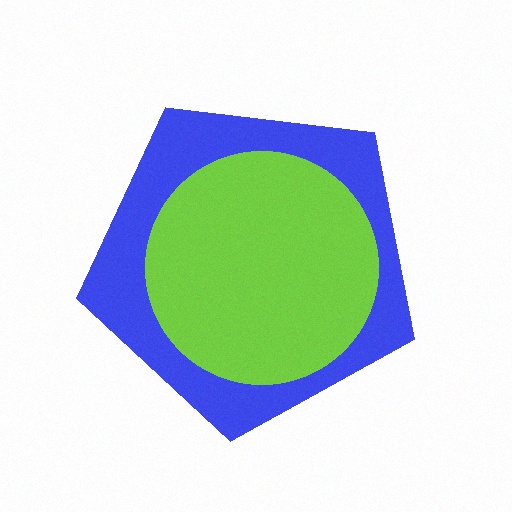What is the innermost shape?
The lime circle.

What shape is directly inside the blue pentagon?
The lime circle.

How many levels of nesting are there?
2.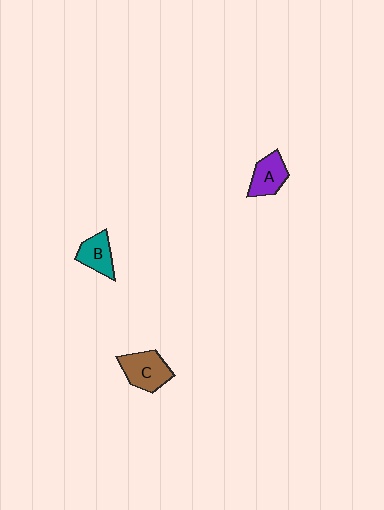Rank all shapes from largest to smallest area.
From largest to smallest: C (brown), A (purple), B (teal).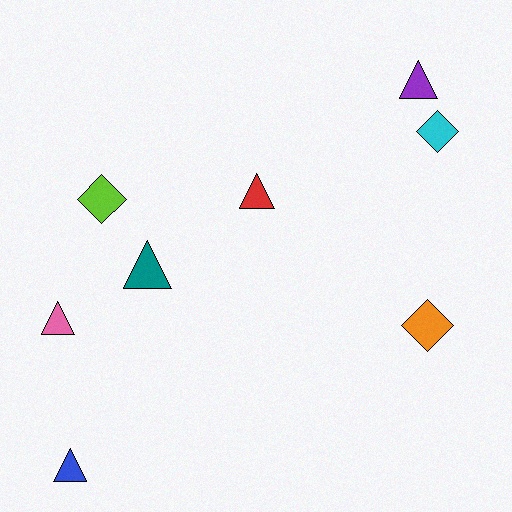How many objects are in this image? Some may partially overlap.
There are 8 objects.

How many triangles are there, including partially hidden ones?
There are 5 triangles.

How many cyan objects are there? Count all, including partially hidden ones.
There is 1 cyan object.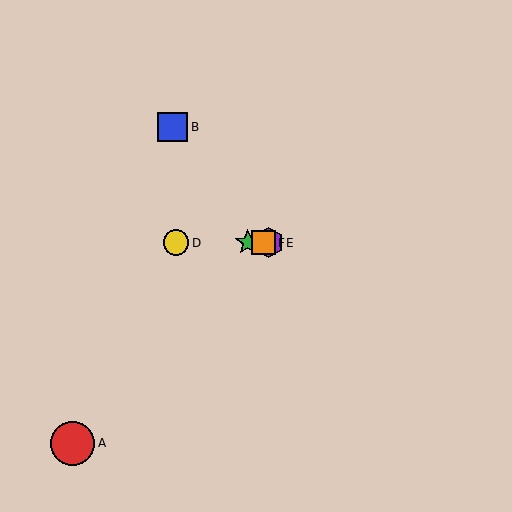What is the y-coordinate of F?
Object F is at y≈243.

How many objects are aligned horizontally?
4 objects (C, D, E, F) are aligned horizontally.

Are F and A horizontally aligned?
No, F is at y≈243 and A is at y≈443.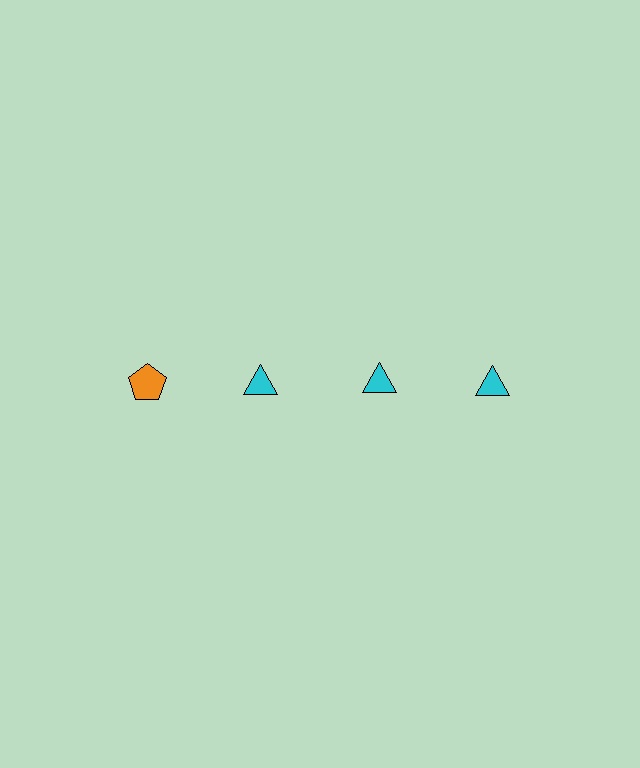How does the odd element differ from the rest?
It differs in both color (orange instead of cyan) and shape (pentagon instead of triangle).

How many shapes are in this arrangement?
There are 4 shapes arranged in a grid pattern.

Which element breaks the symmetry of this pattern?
The orange pentagon in the top row, leftmost column breaks the symmetry. All other shapes are cyan triangles.